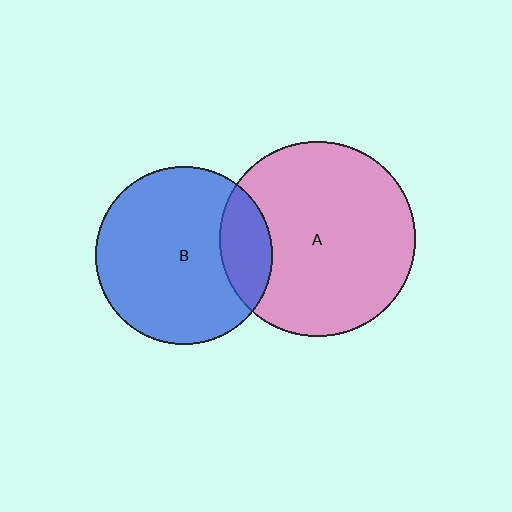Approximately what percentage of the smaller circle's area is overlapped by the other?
Approximately 20%.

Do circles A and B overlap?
Yes.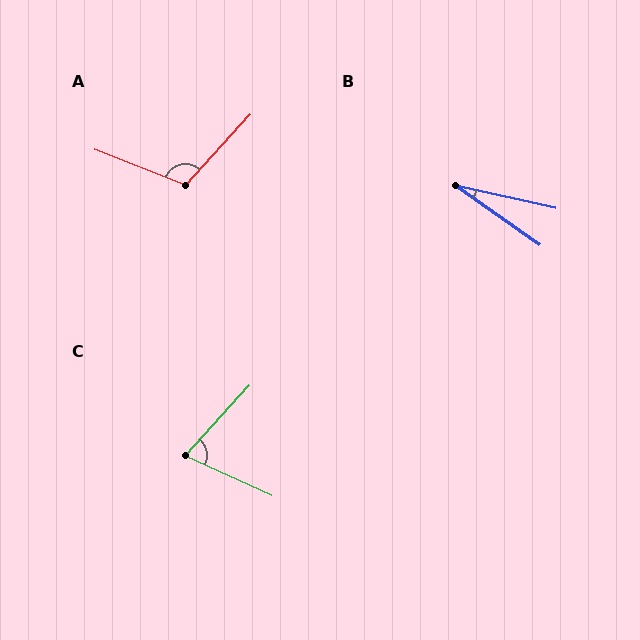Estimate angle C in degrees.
Approximately 72 degrees.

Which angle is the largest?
A, at approximately 111 degrees.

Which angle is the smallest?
B, at approximately 23 degrees.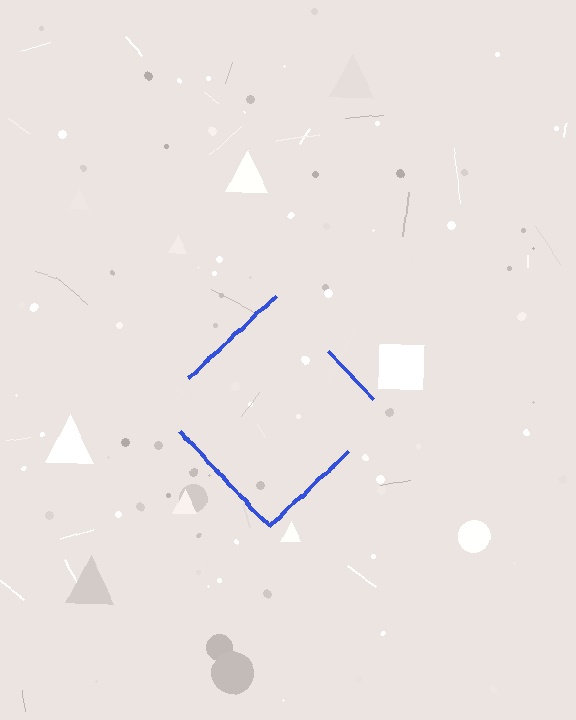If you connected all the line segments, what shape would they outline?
They would outline a diamond.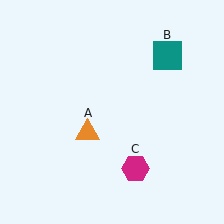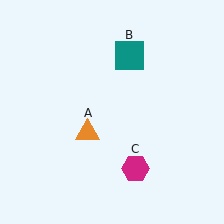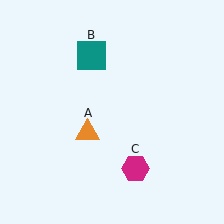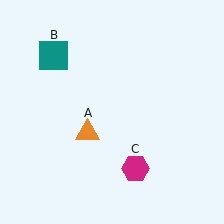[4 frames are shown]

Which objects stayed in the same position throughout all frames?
Orange triangle (object A) and magenta hexagon (object C) remained stationary.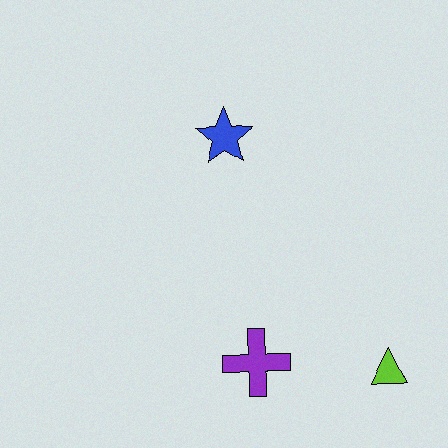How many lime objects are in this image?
There is 1 lime object.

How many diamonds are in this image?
There are no diamonds.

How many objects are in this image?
There are 3 objects.